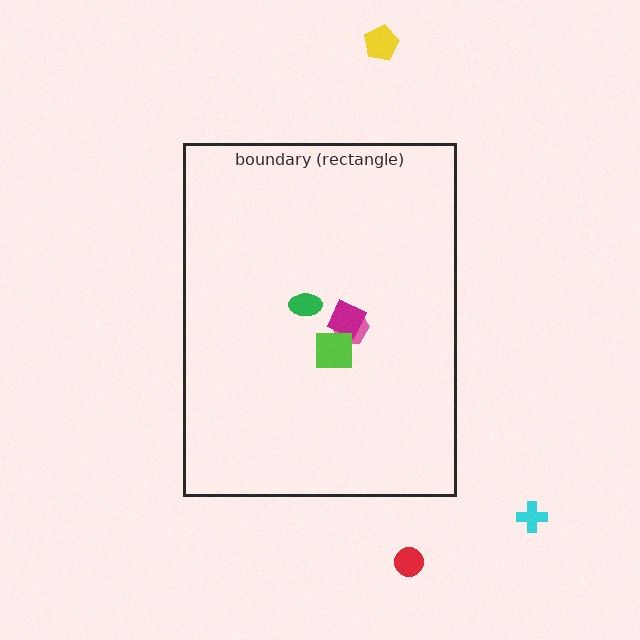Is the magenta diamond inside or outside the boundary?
Inside.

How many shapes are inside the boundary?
4 inside, 3 outside.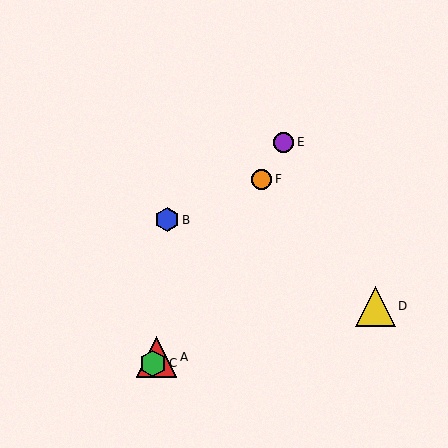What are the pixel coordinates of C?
Object C is at (153, 363).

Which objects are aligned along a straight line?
Objects A, C, E, F are aligned along a straight line.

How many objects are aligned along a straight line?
4 objects (A, C, E, F) are aligned along a straight line.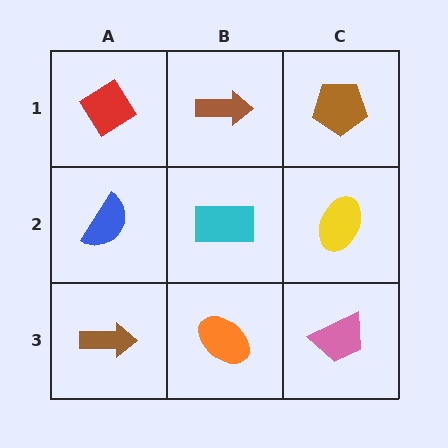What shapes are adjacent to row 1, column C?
A yellow ellipse (row 2, column C), a brown arrow (row 1, column B).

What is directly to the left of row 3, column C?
An orange ellipse.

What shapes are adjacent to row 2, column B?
A brown arrow (row 1, column B), an orange ellipse (row 3, column B), a blue semicircle (row 2, column A), a yellow ellipse (row 2, column C).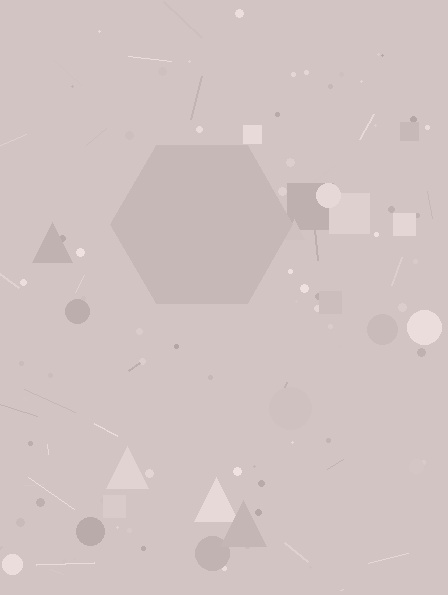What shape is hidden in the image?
A hexagon is hidden in the image.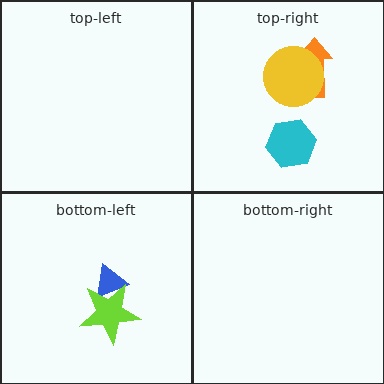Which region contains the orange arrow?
The top-right region.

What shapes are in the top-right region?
The orange arrow, the yellow circle, the cyan hexagon.